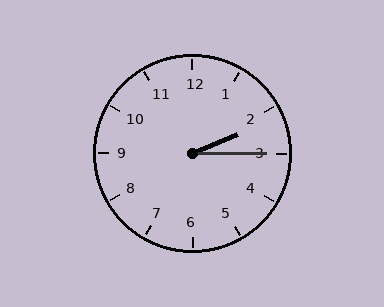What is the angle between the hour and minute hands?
Approximately 22 degrees.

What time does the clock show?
2:15.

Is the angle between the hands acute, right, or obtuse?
It is acute.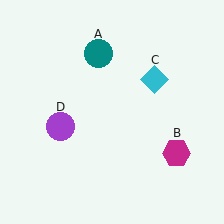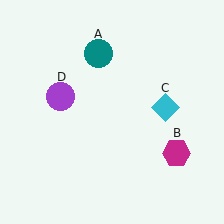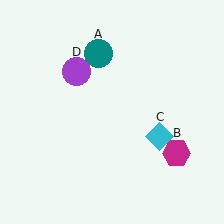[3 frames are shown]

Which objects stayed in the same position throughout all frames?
Teal circle (object A) and magenta hexagon (object B) remained stationary.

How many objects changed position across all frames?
2 objects changed position: cyan diamond (object C), purple circle (object D).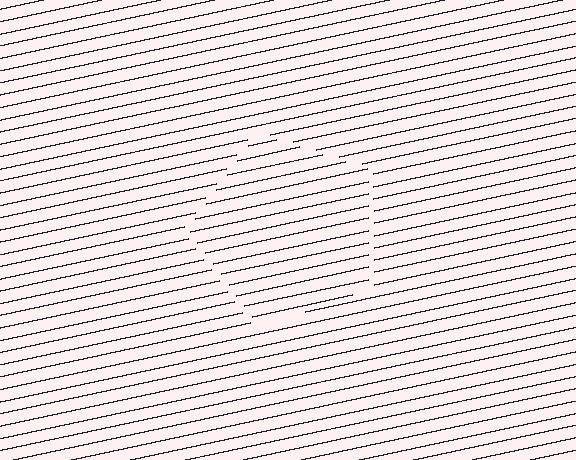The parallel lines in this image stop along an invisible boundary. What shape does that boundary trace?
An illusory pentagon. The interior of the shape contains the same grating, shifted by half a period — the contour is defined by the phase discontinuity where line-ends from the inner and outer gratings abut.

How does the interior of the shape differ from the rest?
The interior of the shape contains the same grating, shifted by half a period — the contour is defined by the phase discontinuity where line-ends from the inner and outer gratings abut.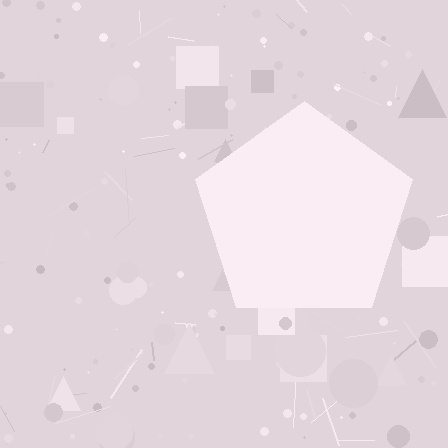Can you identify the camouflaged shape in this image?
The camouflaged shape is a pentagon.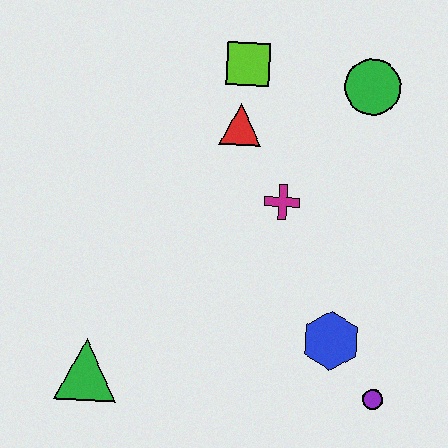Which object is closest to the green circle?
The lime square is closest to the green circle.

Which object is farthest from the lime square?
The purple circle is farthest from the lime square.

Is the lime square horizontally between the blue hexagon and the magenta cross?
No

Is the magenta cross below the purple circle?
No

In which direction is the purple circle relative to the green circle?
The purple circle is below the green circle.